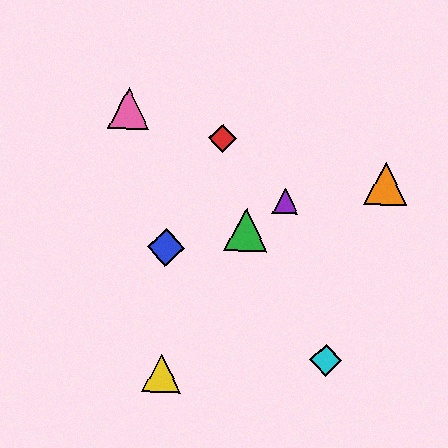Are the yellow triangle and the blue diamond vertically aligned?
Yes, both are at x≈162.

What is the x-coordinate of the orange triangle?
The orange triangle is at x≈386.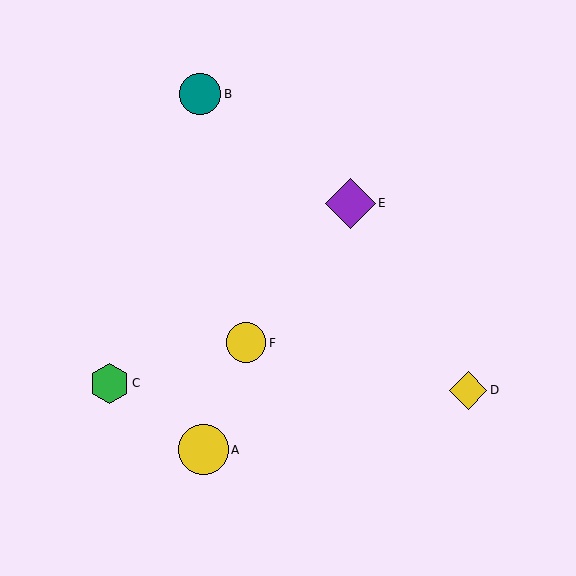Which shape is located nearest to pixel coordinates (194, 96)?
The teal circle (labeled B) at (200, 94) is nearest to that location.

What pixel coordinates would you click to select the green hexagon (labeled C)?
Click at (109, 383) to select the green hexagon C.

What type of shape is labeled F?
Shape F is a yellow circle.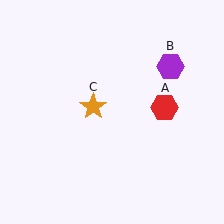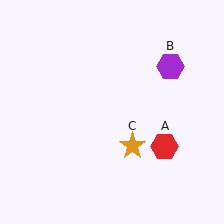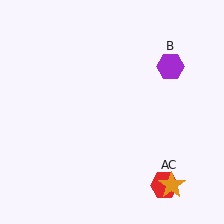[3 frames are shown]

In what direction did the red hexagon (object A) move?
The red hexagon (object A) moved down.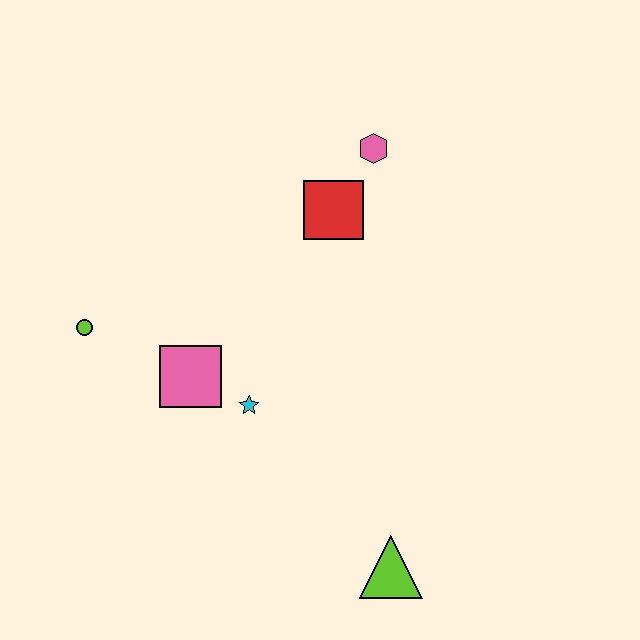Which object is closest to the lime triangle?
The cyan star is closest to the lime triangle.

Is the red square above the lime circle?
Yes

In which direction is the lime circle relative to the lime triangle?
The lime circle is to the left of the lime triangle.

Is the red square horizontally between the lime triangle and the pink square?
Yes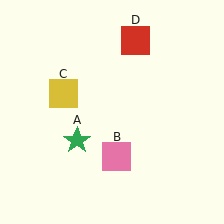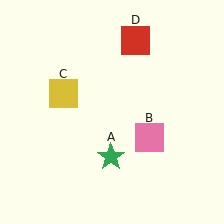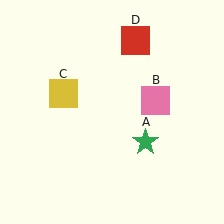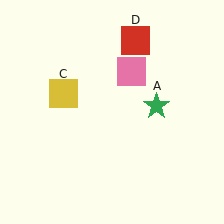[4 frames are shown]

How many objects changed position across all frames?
2 objects changed position: green star (object A), pink square (object B).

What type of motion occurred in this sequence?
The green star (object A), pink square (object B) rotated counterclockwise around the center of the scene.